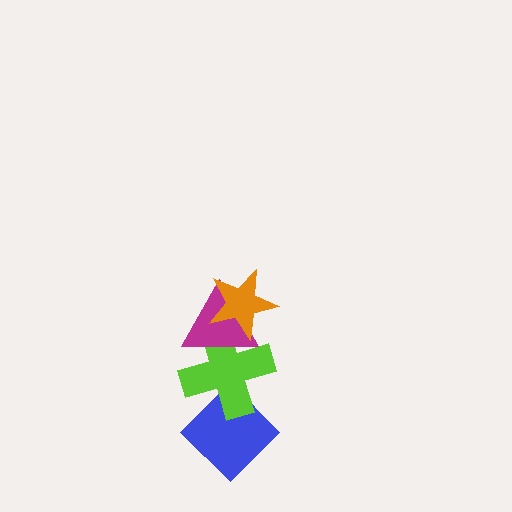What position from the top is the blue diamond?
The blue diamond is 4th from the top.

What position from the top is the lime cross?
The lime cross is 3rd from the top.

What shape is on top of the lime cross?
The magenta triangle is on top of the lime cross.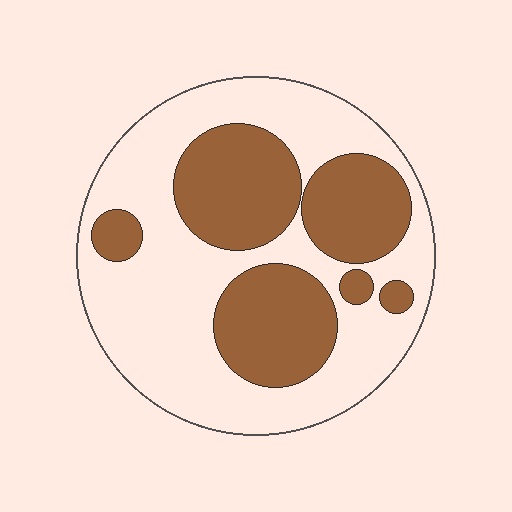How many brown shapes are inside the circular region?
6.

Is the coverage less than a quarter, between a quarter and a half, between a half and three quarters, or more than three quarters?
Between a quarter and a half.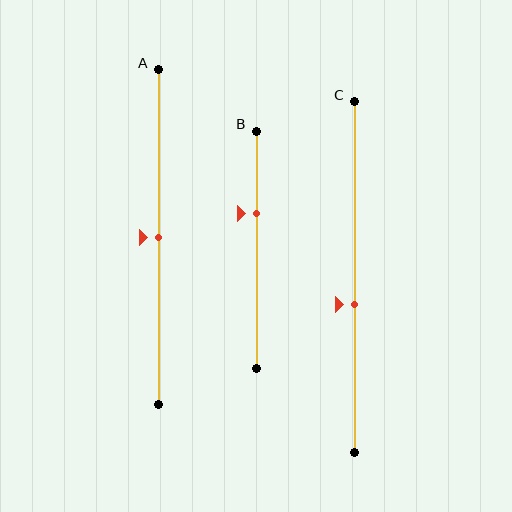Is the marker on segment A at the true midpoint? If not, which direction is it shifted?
Yes, the marker on segment A is at the true midpoint.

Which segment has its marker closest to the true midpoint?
Segment A has its marker closest to the true midpoint.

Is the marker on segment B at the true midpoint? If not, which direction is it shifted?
No, the marker on segment B is shifted upward by about 16% of the segment length.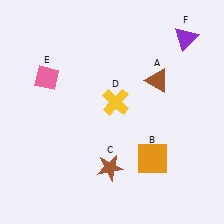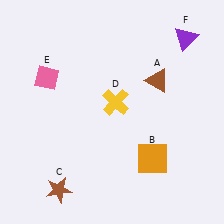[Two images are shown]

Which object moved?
The brown star (C) moved left.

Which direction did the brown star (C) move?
The brown star (C) moved left.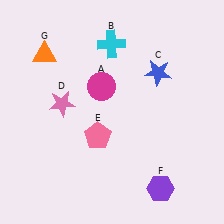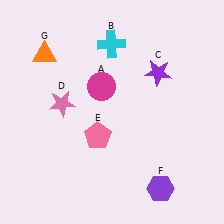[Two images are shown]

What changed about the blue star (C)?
In Image 1, C is blue. In Image 2, it changed to purple.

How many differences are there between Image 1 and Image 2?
There is 1 difference between the two images.